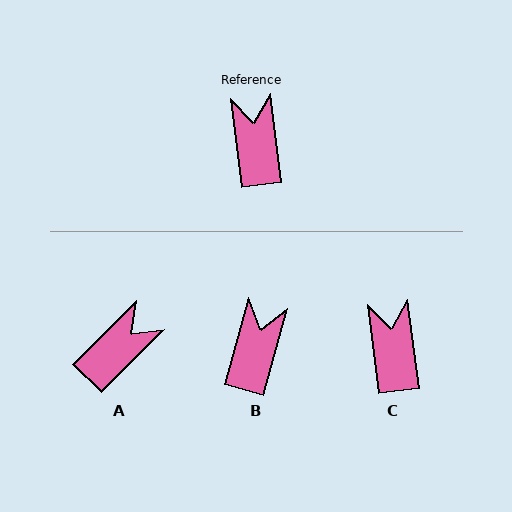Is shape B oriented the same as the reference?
No, it is off by about 22 degrees.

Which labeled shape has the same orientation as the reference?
C.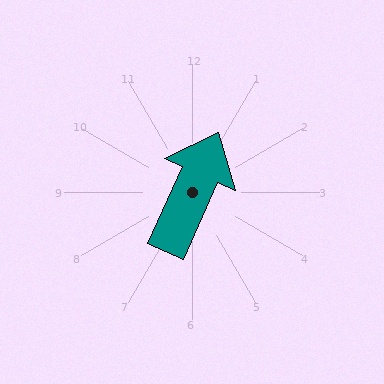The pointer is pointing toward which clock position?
Roughly 1 o'clock.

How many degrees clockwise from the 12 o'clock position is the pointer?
Approximately 24 degrees.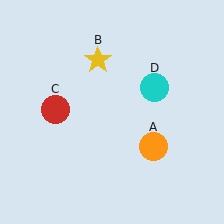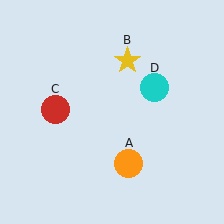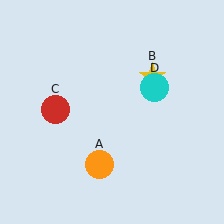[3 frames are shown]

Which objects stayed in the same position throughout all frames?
Red circle (object C) and cyan circle (object D) remained stationary.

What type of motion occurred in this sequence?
The orange circle (object A), yellow star (object B) rotated clockwise around the center of the scene.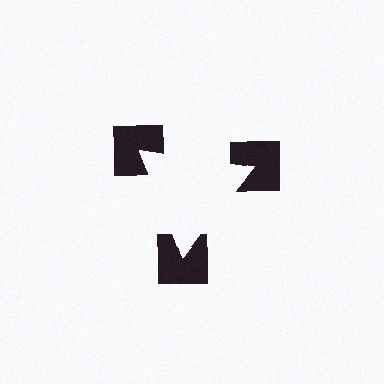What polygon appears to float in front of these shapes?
An illusory triangle — its edges are inferred from the aligned wedge cuts in the notched squares, not physically drawn.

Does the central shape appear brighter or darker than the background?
It typically appears slightly brighter than the background, even though no actual brightness change is drawn.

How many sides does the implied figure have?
3 sides.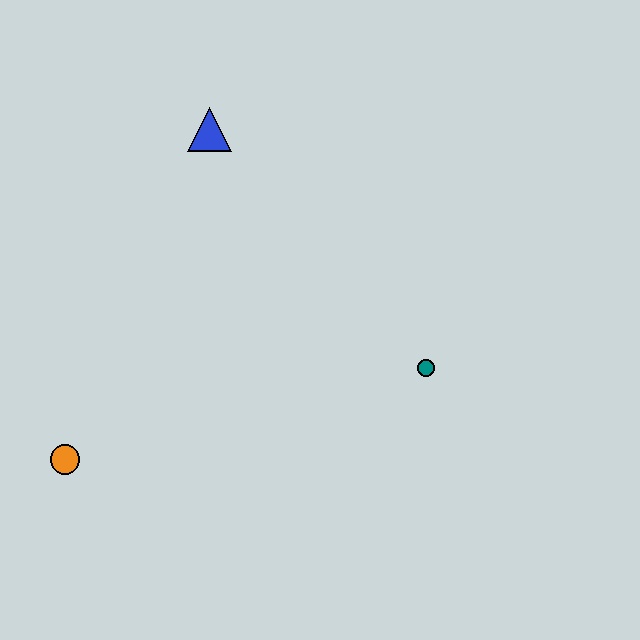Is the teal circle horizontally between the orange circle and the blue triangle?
No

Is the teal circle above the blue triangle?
No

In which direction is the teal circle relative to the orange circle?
The teal circle is to the right of the orange circle.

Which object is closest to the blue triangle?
The teal circle is closest to the blue triangle.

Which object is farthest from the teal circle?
The orange circle is farthest from the teal circle.